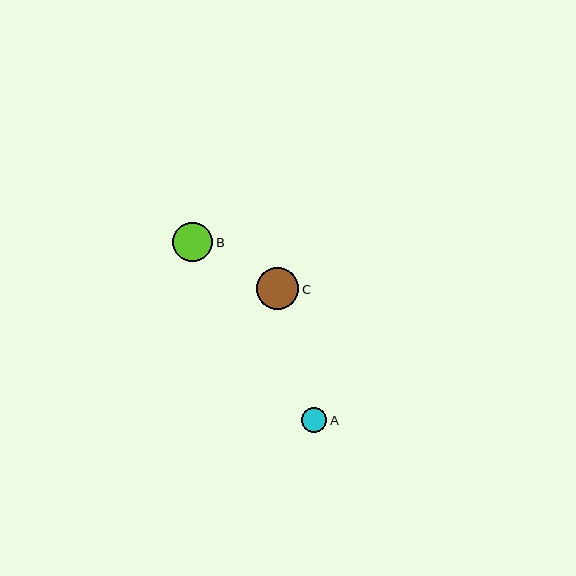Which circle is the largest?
Circle C is the largest with a size of approximately 42 pixels.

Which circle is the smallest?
Circle A is the smallest with a size of approximately 25 pixels.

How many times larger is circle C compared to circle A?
Circle C is approximately 1.7 times the size of circle A.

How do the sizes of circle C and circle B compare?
Circle C and circle B are approximately the same size.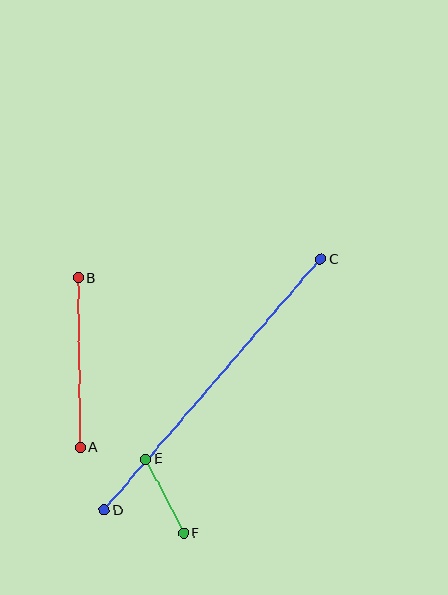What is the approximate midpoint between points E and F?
The midpoint is at approximately (164, 496) pixels.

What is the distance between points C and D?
The distance is approximately 331 pixels.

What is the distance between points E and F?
The distance is approximately 83 pixels.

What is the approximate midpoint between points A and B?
The midpoint is at approximately (80, 363) pixels.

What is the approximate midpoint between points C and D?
The midpoint is at approximately (212, 385) pixels.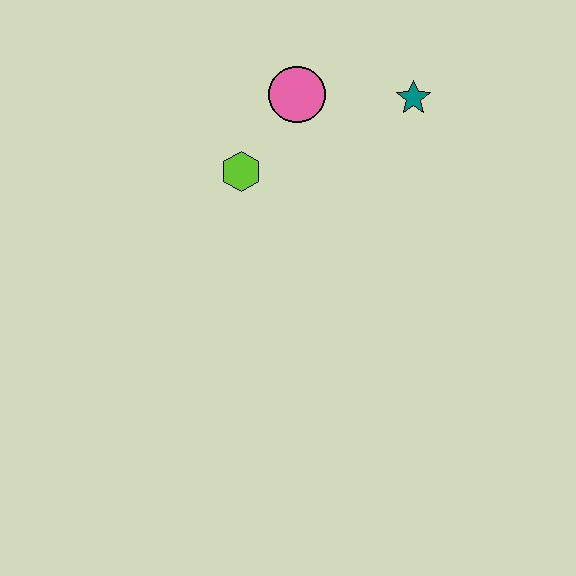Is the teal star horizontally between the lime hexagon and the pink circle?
No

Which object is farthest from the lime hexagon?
The teal star is farthest from the lime hexagon.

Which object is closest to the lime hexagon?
The pink circle is closest to the lime hexagon.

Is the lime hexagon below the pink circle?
Yes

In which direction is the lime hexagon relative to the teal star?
The lime hexagon is to the left of the teal star.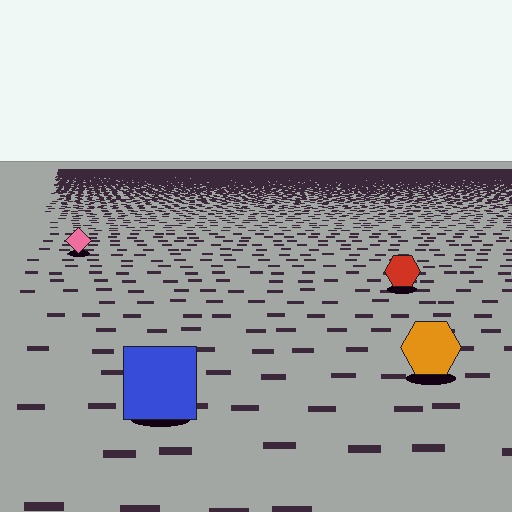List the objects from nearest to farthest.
From nearest to farthest: the blue square, the orange hexagon, the red hexagon, the pink diamond.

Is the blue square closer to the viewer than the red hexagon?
Yes. The blue square is closer — you can tell from the texture gradient: the ground texture is coarser near it.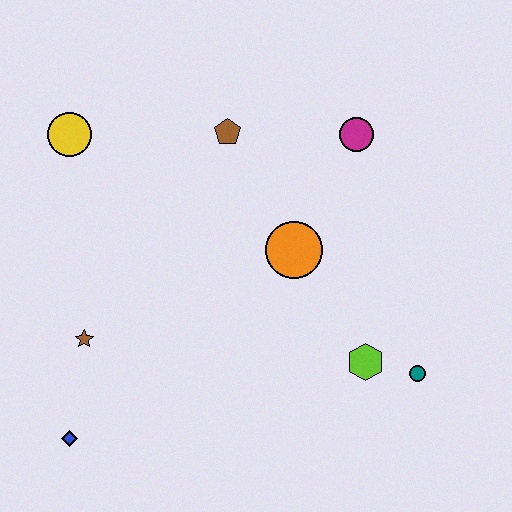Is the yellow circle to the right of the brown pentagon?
No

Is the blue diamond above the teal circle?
No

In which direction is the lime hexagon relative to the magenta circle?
The lime hexagon is below the magenta circle.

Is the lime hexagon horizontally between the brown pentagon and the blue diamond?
No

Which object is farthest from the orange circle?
The blue diamond is farthest from the orange circle.